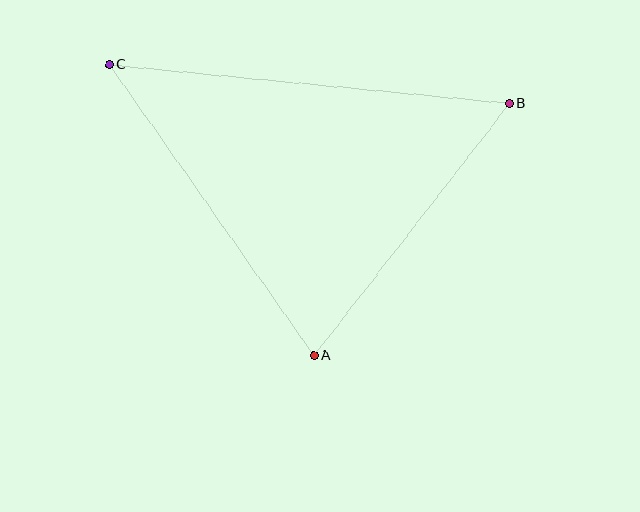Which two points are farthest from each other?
Points B and C are farthest from each other.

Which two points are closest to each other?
Points A and B are closest to each other.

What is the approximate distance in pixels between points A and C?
The distance between A and C is approximately 356 pixels.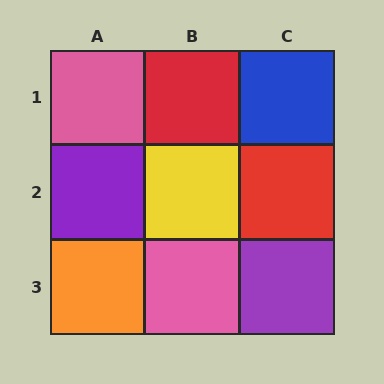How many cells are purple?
2 cells are purple.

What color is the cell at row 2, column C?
Red.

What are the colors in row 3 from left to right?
Orange, pink, purple.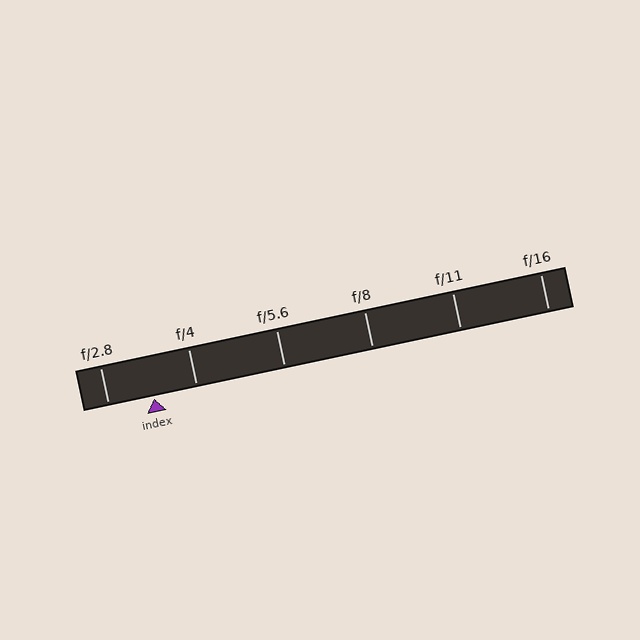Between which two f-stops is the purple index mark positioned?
The index mark is between f/2.8 and f/4.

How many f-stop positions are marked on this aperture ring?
There are 6 f-stop positions marked.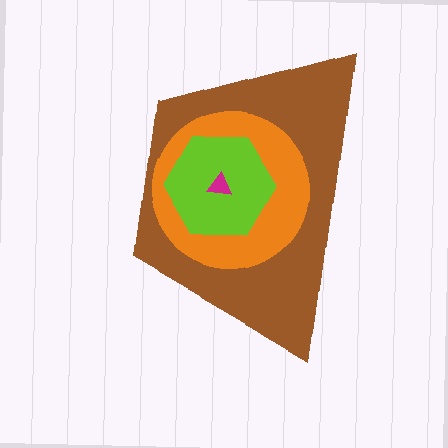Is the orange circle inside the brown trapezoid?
Yes.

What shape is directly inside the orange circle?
The lime hexagon.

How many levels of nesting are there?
4.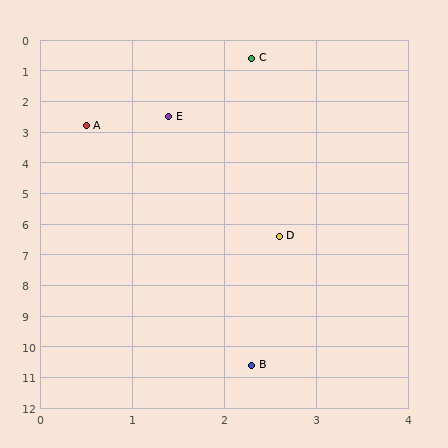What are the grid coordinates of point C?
Point C is at approximately (2.3, 0.6).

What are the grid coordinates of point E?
Point E is at approximately (1.4, 2.5).